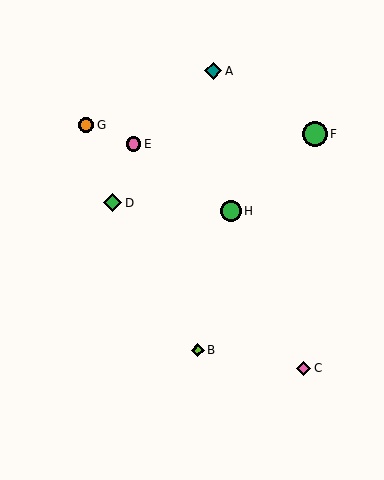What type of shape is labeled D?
Shape D is a green diamond.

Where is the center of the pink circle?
The center of the pink circle is at (134, 144).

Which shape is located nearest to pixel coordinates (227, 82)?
The teal diamond (labeled A) at (213, 71) is nearest to that location.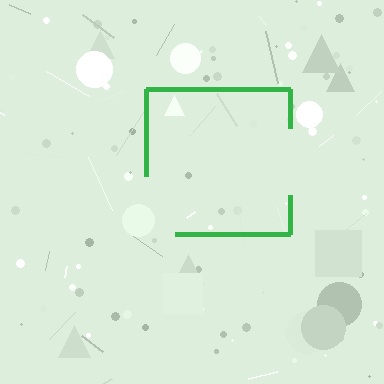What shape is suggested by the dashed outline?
The dashed outline suggests a square.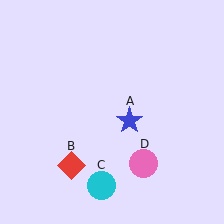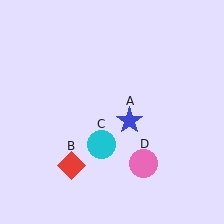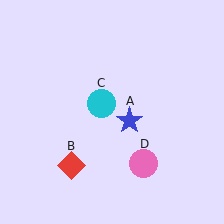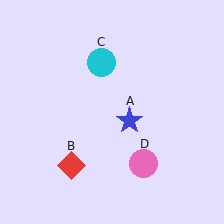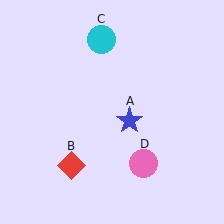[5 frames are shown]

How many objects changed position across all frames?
1 object changed position: cyan circle (object C).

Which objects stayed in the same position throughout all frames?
Blue star (object A) and red diamond (object B) and pink circle (object D) remained stationary.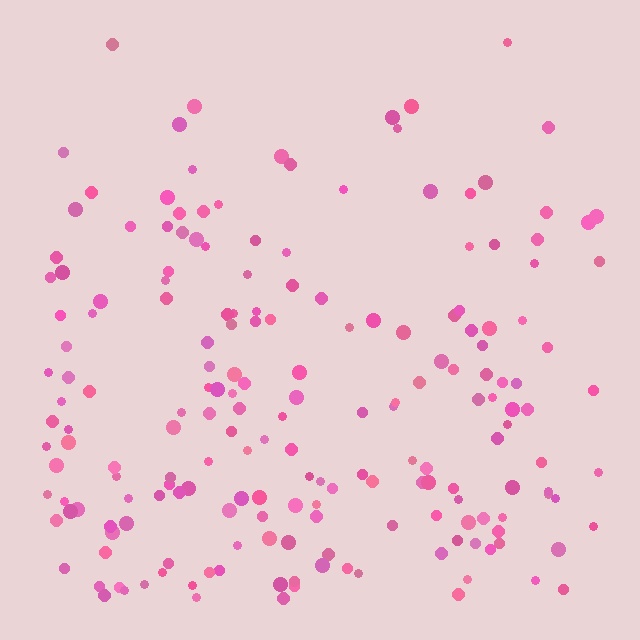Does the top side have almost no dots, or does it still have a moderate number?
Still a moderate number, just noticeably fewer than the bottom.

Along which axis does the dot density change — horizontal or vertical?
Vertical.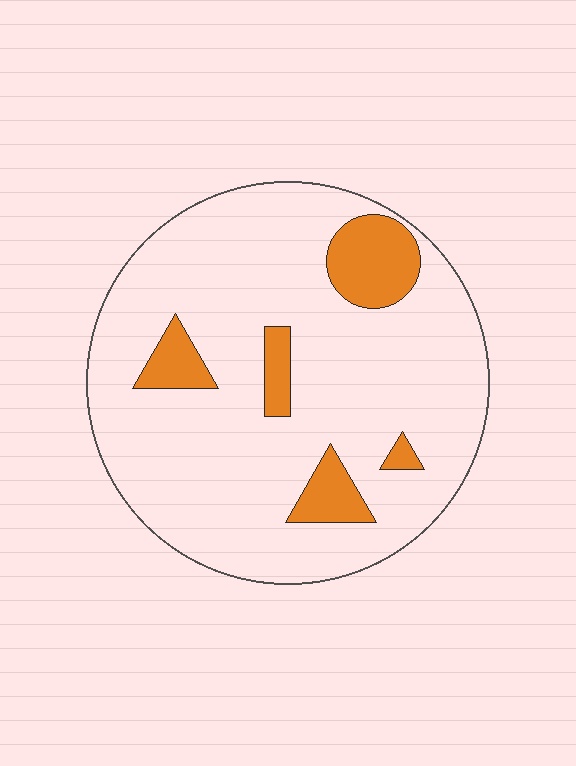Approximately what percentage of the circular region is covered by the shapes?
Approximately 15%.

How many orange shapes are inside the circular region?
5.